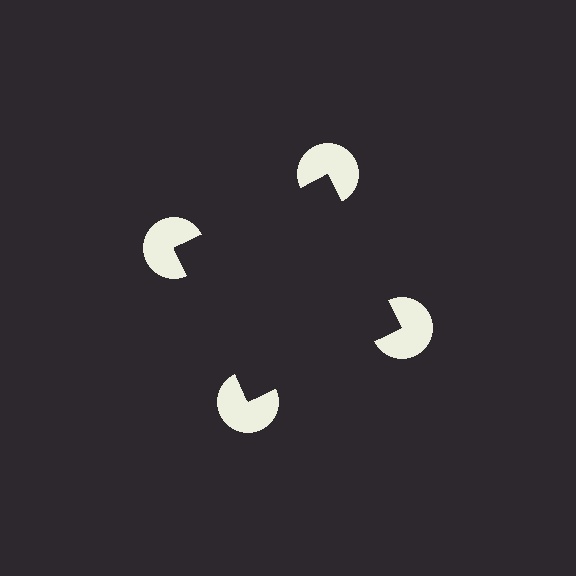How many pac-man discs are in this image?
There are 4 — one at each vertex of the illusory square.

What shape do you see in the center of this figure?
An illusory square — its edges are inferred from the aligned wedge cuts in the pac-man discs, not physically drawn.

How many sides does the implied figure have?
4 sides.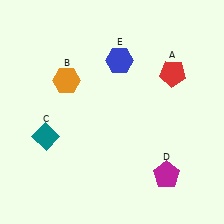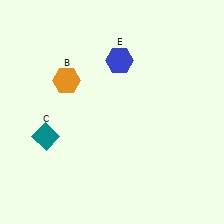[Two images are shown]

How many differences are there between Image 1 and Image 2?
There are 2 differences between the two images.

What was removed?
The red pentagon (A), the magenta pentagon (D) were removed in Image 2.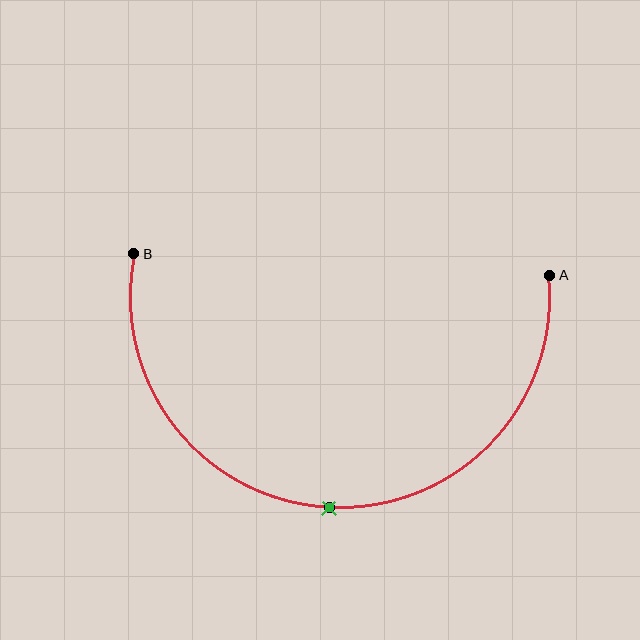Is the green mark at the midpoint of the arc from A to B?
Yes. The green mark lies on the arc at equal arc-length from both A and B — it is the arc midpoint.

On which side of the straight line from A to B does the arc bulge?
The arc bulges below the straight line connecting A and B.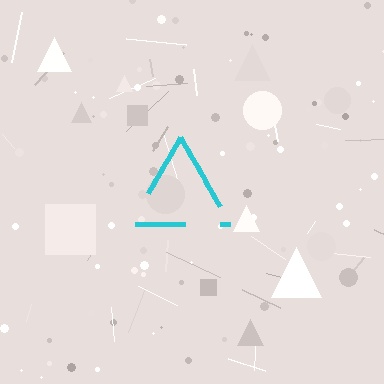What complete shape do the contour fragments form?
The contour fragments form a triangle.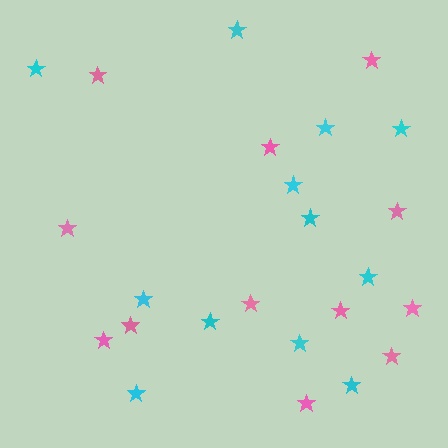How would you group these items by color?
There are 2 groups: one group of cyan stars (12) and one group of pink stars (12).